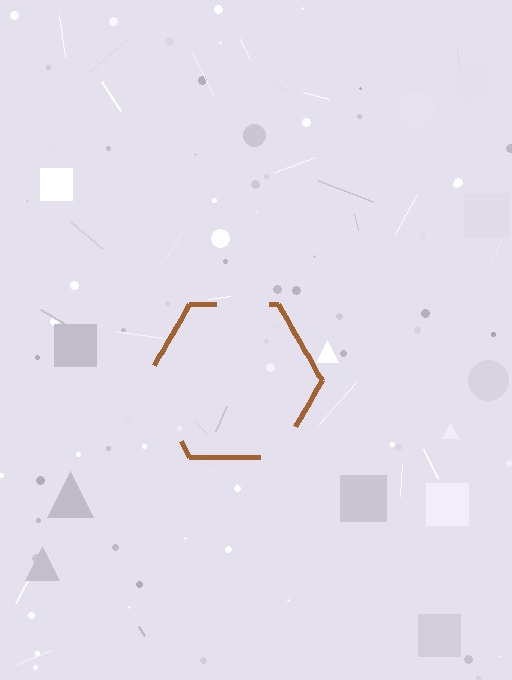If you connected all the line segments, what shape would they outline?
They would outline a hexagon.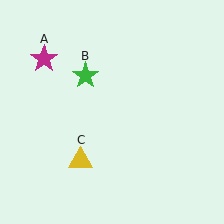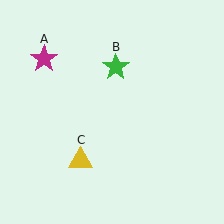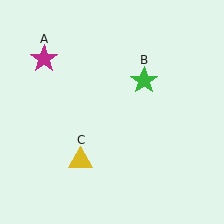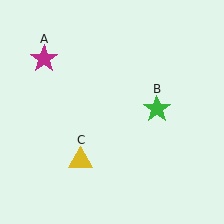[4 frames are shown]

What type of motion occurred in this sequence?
The green star (object B) rotated clockwise around the center of the scene.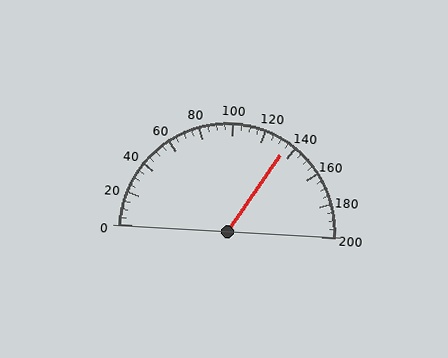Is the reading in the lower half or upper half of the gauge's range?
The reading is in the upper half of the range (0 to 200).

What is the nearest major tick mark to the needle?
The nearest major tick mark is 140.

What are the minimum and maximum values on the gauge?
The gauge ranges from 0 to 200.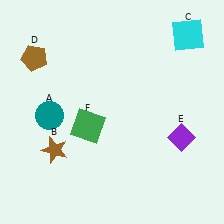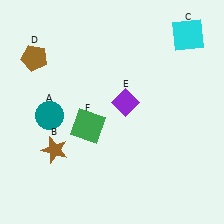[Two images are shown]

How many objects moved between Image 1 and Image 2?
1 object moved between the two images.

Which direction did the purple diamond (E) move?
The purple diamond (E) moved left.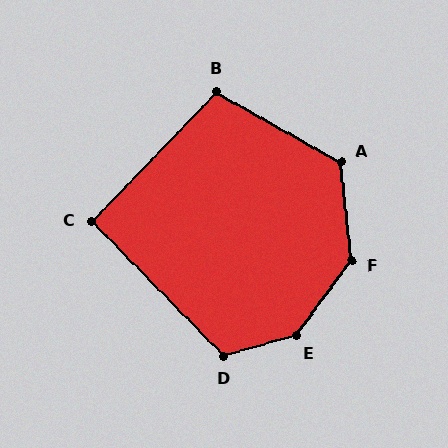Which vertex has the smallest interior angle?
C, at approximately 92 degrees.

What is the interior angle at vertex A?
Approximately 125 degrees (obtuse).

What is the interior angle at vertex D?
Approximately 118 degrees (obtuse).